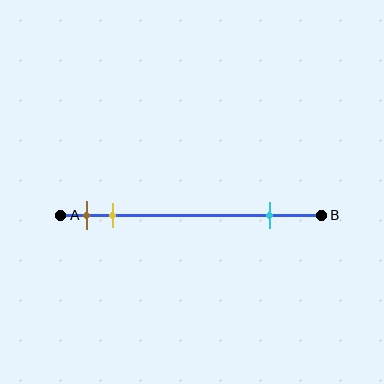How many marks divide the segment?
There are 3 marks dividing the segment.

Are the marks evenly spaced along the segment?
No, the marks are not evenly spaced.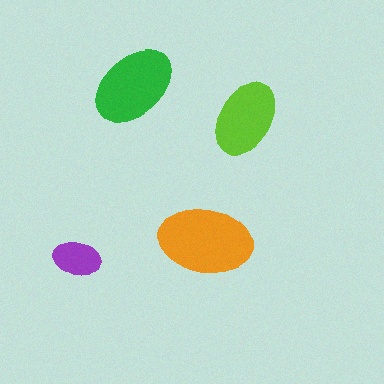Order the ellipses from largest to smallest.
the orange one, the green one, the lime one, the purple one.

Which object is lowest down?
The purple ellipse is bottommost.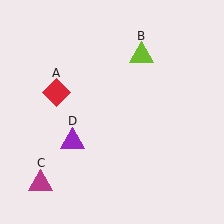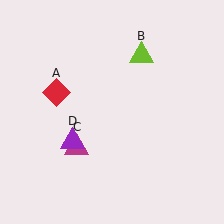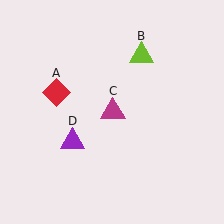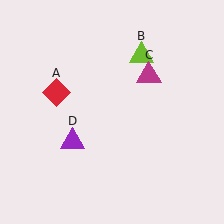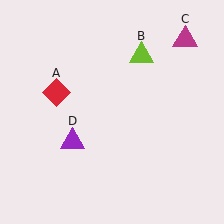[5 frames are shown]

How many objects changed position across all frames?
1 object changed position: magenta triangle (object C).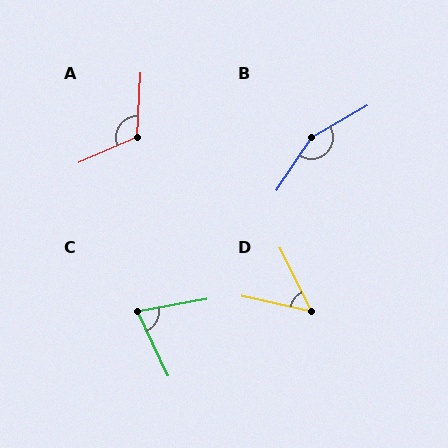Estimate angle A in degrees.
Approximately 116 degrees.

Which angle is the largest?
B, at approximately 153 degrees.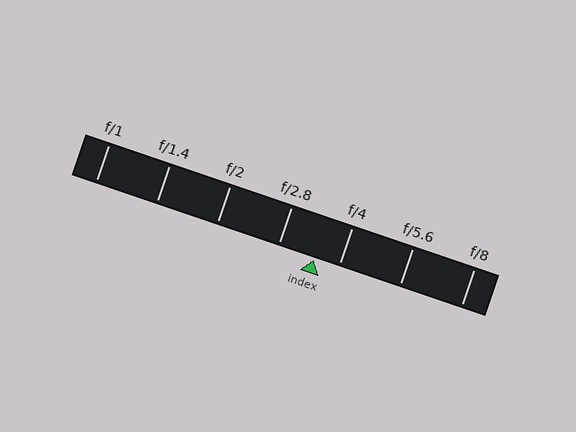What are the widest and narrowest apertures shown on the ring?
The widest aperture shown is f/1 and the narrowest is f/8.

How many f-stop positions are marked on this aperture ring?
There are 7 f-stop positions marked.